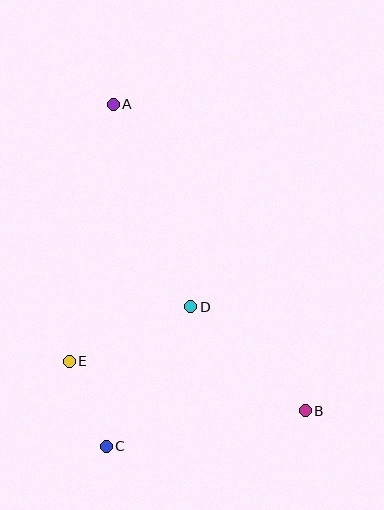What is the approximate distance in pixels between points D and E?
The distance between D and E is approximately 133 pixels.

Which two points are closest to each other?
Points C and E are closest to each other.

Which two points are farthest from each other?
Points A and B are farthest from each other.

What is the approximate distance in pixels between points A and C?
The distance between A and C is approximately 342 pixels.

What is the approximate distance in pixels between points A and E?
The distance between A and E is approximately 260 pixels.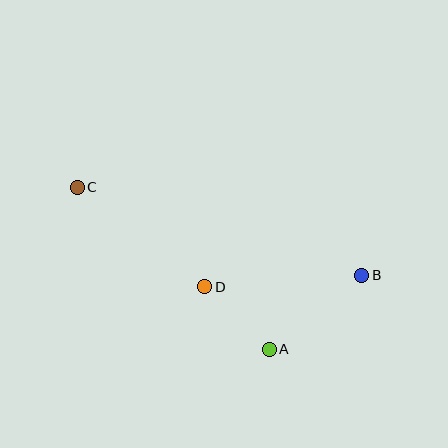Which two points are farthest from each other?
Points B and C are farthest from each other.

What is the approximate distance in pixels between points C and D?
The distance between C and D is approximately 161 pixels.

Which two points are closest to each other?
Points A and D are closest to each other.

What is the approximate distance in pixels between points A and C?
The distance between A and C is approximately 251 pixels.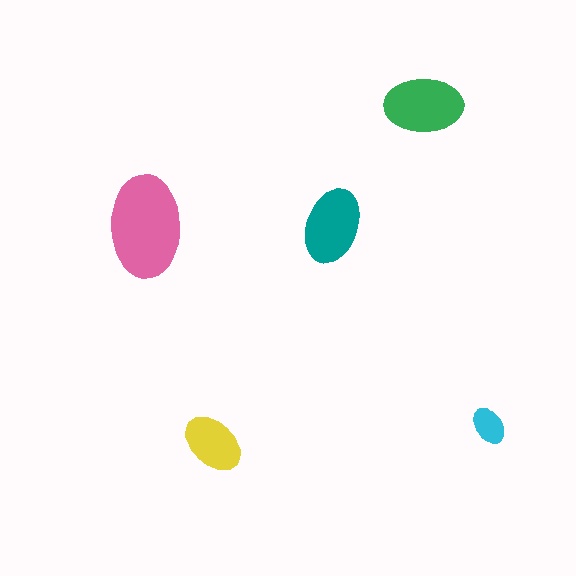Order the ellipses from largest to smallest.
the pink one, the green one, the teal one, the yellow one, the cyan one.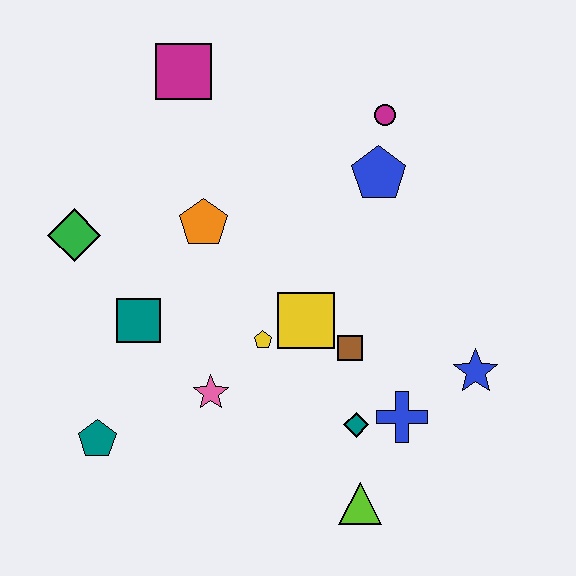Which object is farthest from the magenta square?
The lime triangle is farthest from the magenta square.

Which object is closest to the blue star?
The blue cross is closest to the blue star.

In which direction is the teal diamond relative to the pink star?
The teal diamond is to the right of the pink star.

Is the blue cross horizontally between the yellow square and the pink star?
No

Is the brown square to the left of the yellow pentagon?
No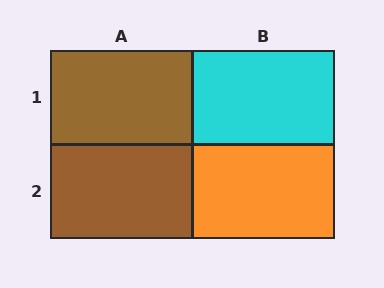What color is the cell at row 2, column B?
Orange.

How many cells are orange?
1 cell is orange.